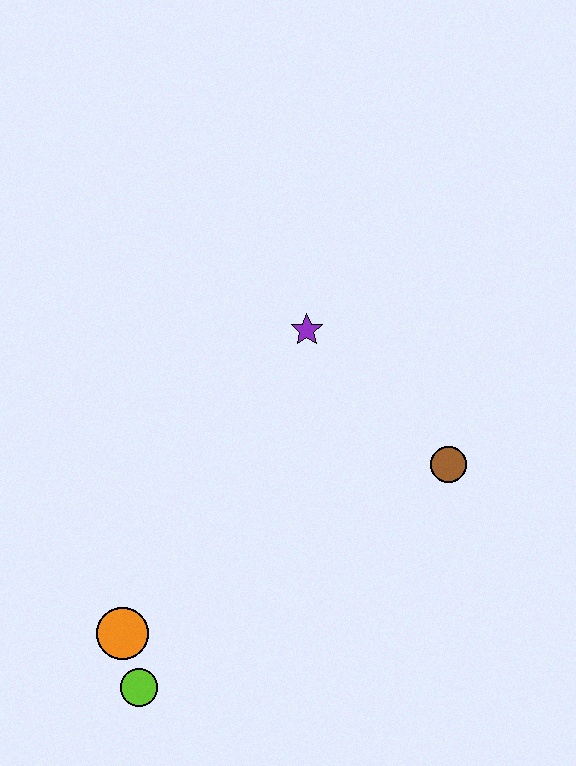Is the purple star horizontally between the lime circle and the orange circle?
No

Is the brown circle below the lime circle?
No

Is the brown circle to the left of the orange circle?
No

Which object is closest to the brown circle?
The purple star is closest to the brown circle.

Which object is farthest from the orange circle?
The brown circle is farthest from the orange circle.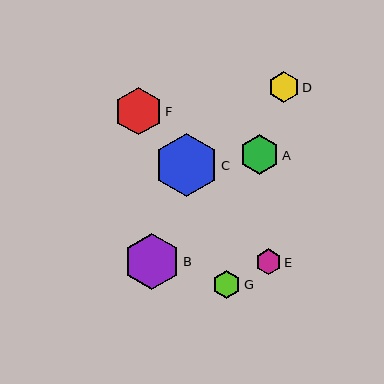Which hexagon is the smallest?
Hexagon E is the smallest with a size of approximately 26 pixels.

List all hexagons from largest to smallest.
From largest to smallest: C, B, F, A, D, G, E.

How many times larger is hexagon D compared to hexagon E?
Hexagon D is approximately 1.2 times the size of hexagon E.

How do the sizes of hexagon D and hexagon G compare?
Hexagon D and hexagon G are approximately the same size.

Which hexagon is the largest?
Hexagon C is the largest with a size of approximately 64 pixels.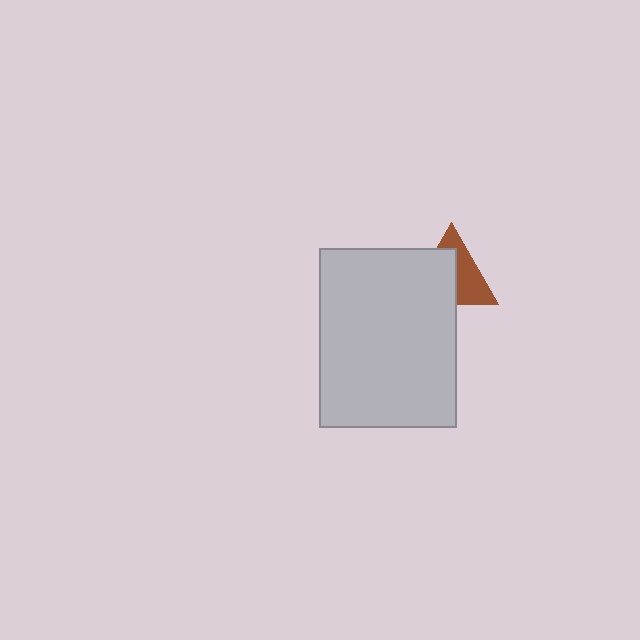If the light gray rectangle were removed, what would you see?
You would see the complete brown triangle.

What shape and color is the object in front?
The object in front is a light gray rectangle.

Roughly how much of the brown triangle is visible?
About half of it is visible (roughly 46%).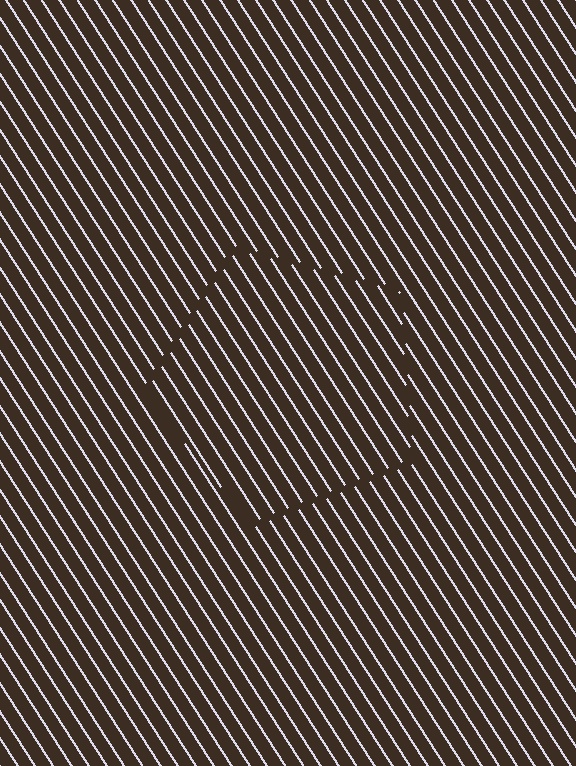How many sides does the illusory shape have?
5 sides — the line-ends trace a pentagon.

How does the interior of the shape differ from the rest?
The interior of the shape contains the same grating, shifted by half a period — the contour is defined by the phase discontinuity where line-ends from the inner and outer gratings abut.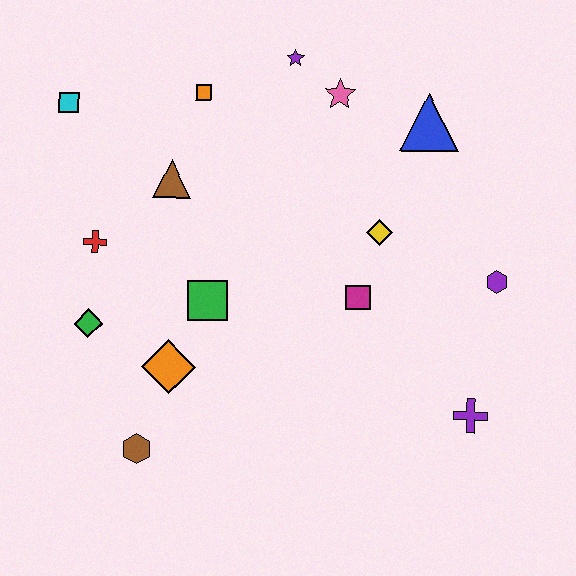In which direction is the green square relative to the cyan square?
The green square is below the cyan square.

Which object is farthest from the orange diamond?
The blue triangle is farthest from the orange diamond.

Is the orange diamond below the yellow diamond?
Yes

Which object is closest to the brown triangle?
The orange square is closest to the brown triangle.